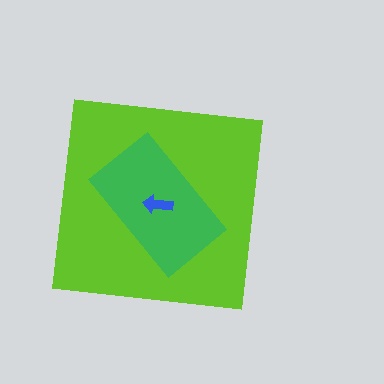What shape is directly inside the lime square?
The green rectangle.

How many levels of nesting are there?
3.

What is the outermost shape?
The lime square.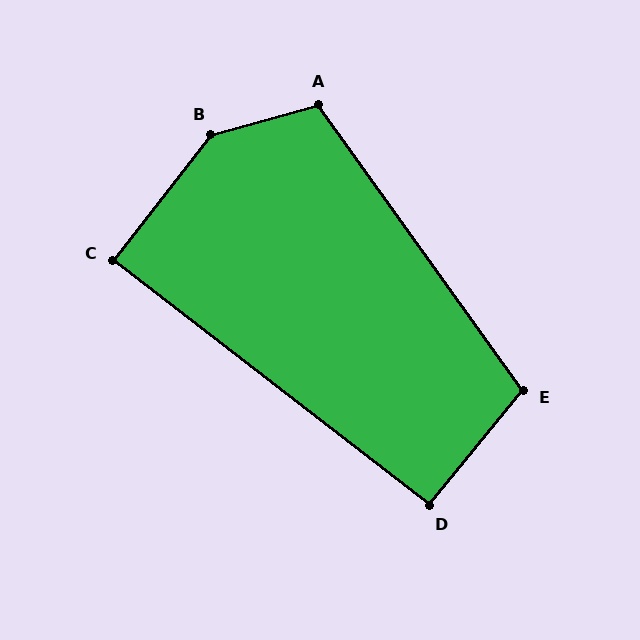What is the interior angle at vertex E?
Approximately 105 degrees (obtuse).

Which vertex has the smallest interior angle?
C, at approximately 90 degrees.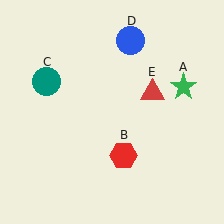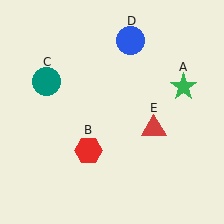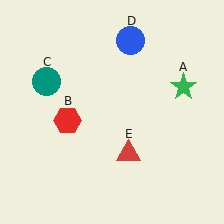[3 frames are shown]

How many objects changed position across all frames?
2 objects changed position: red hexagon (object B), red triangle (object E).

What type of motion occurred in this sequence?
The red hexagon (object B), red triangle (object E) rotated clockwise around the center of the scene.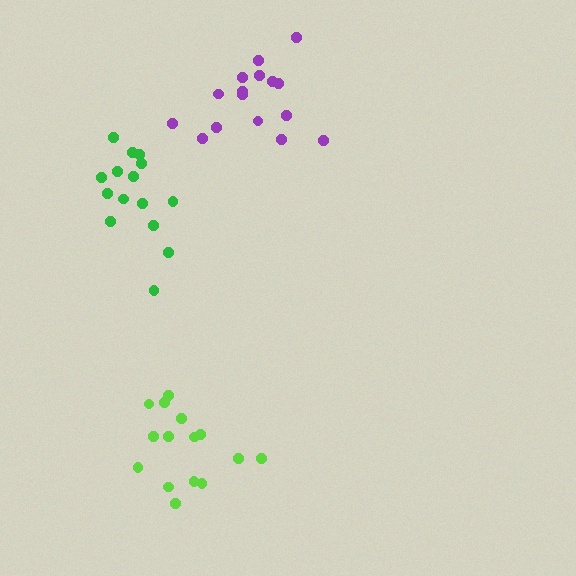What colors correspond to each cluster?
The clusters are colored: purple, lime, green.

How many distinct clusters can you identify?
There are 3 distinct clusters.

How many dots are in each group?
Group 1: 16 dots, Group 2: 15 dots, Group 3: 15 dots (46 total).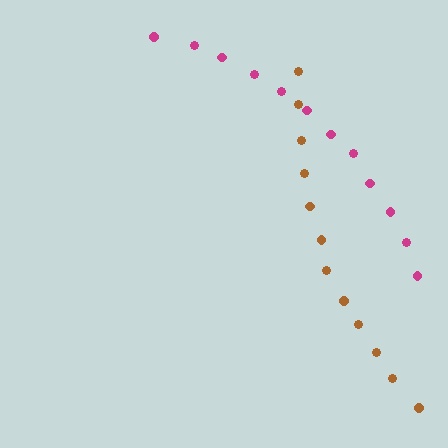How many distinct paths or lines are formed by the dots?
There are 2 distinct paths.